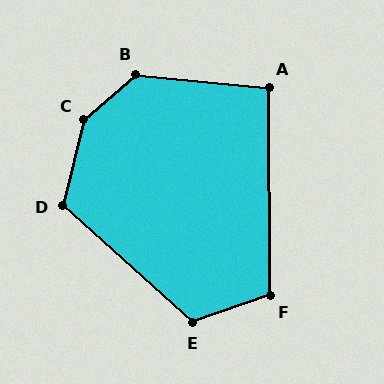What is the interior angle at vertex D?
Approximately 118 degrees (obtuse).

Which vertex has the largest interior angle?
C, at approximately 145 degrees.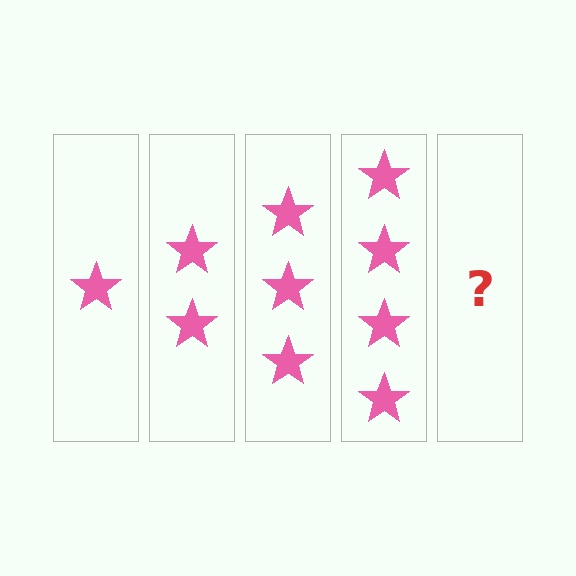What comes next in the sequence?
The next element should be 5 stars.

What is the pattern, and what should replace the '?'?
The pattern is that each step adds one more star. The '?' should be 5 stars.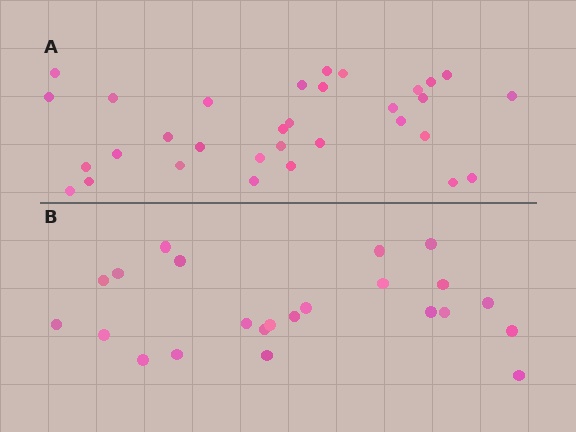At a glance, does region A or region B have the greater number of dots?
Region A (the top region) has more dots.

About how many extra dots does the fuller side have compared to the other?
Region A has roughly 8 or so more dots than region B.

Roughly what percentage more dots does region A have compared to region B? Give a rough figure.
About 40% more.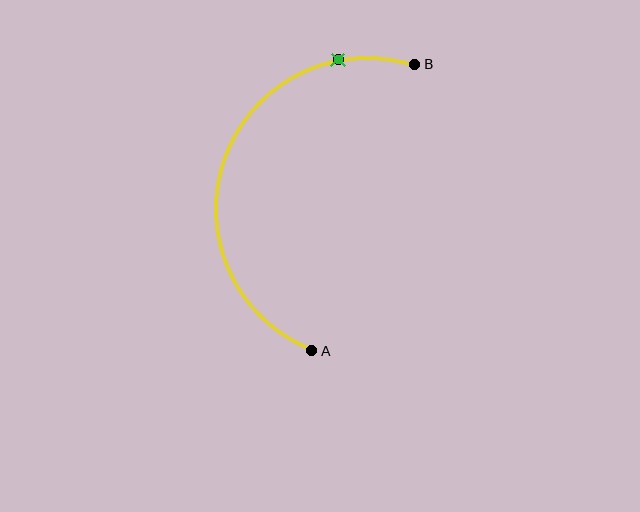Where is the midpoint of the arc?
The arc midpoint is the point on the curve farthest from the straight line joining A and B. It sits to the left of that line.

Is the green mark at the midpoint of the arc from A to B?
No. The green mark lies on the arc but is closer to endpoint B. The arc midpoint would be at the point on the curve equidistant along the arc from both A and B.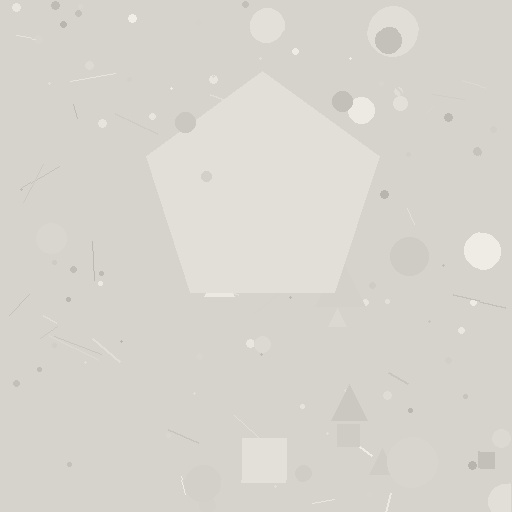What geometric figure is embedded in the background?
A pentagon is embedded in the background.